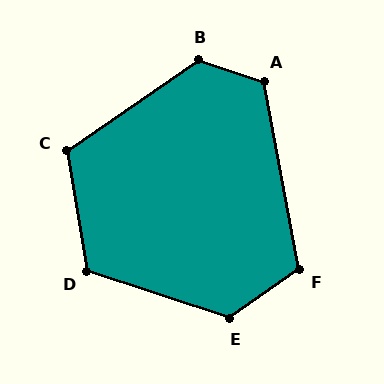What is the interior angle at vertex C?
Approximately 115 degrees (obtuse).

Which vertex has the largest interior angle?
B, at approximately 128 degrees.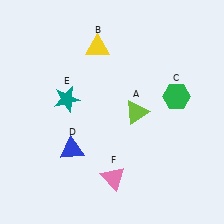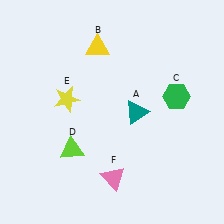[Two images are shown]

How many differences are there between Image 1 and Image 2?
There are 3 differences between the two images.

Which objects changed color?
A changed from lime to teal. D changed from blue to lime. E changed from teal to yellow.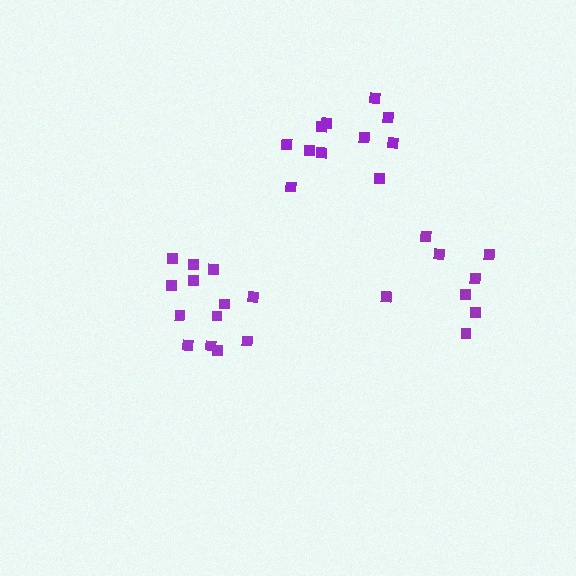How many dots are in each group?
Group 1: 11 dots, Group 2: 13 dots, Group 3: 8 dots (32 total).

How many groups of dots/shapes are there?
There are 3 groups.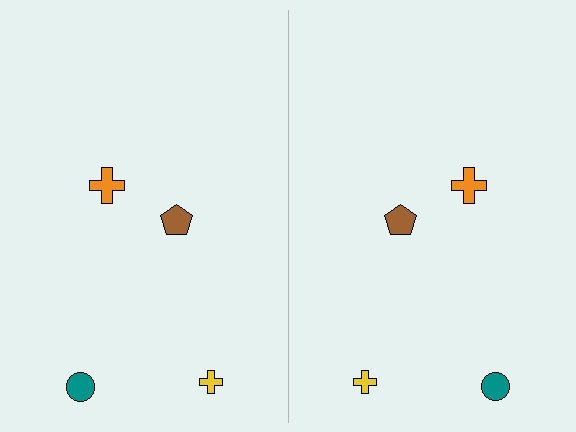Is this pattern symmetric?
Yes, this pattern has bilateral (reflection) symmetry.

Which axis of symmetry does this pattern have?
The pattern has a vertical axis of symmetry running through the center of the image.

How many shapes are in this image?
There are 8 shapes in this image.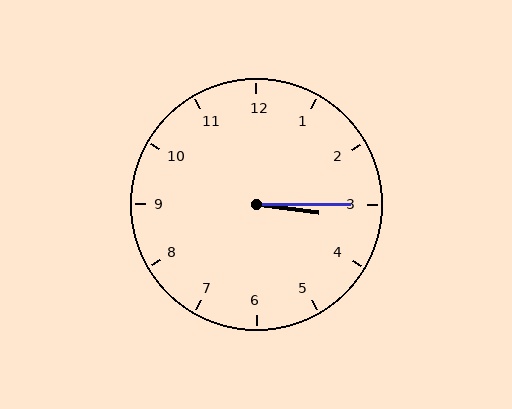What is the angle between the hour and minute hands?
Approximately 8 degrees.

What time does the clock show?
3:15.